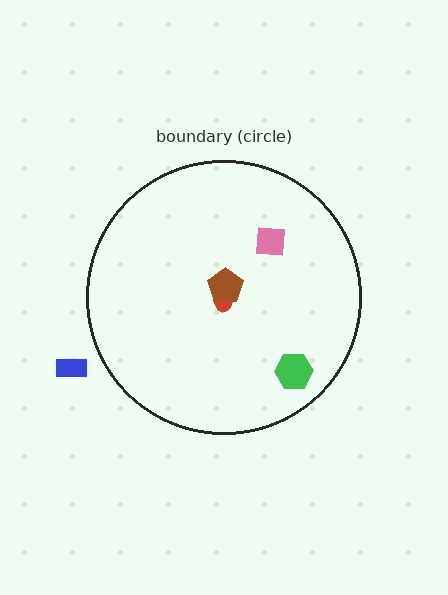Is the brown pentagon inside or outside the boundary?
Inside.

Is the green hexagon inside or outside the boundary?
Inside.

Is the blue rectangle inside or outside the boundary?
Outside.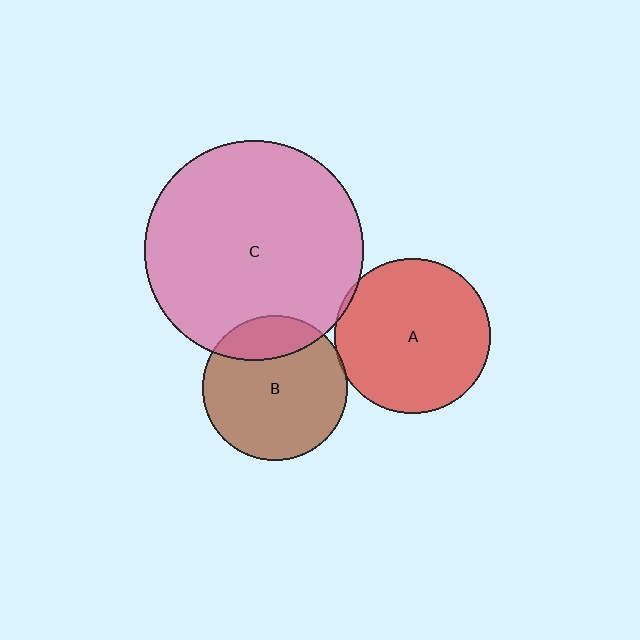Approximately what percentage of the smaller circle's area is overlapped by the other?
Approximately 5%.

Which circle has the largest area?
Circle C (pink).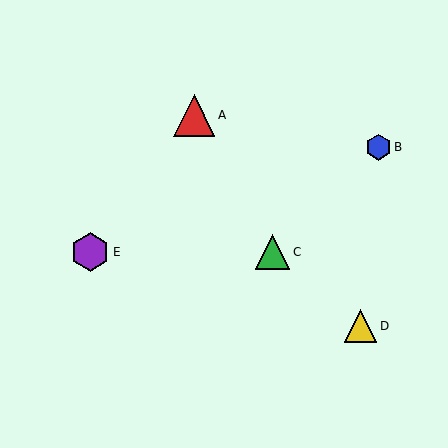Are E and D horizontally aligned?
No, E is at y≈252 and D is at y≈326.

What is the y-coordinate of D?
Object D is at y≈326.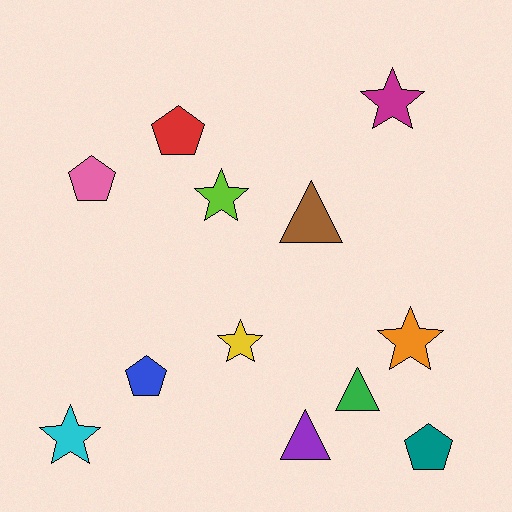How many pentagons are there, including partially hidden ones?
There are 4 pentagons.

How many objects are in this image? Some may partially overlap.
There are 12 objects.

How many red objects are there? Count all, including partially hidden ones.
There is 1 red object.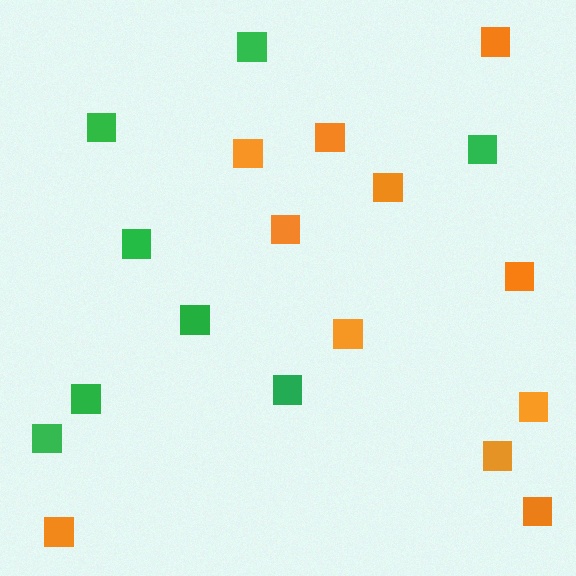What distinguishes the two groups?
There are 2 groups: one group of green squares (8) and one group of orange squares (11).